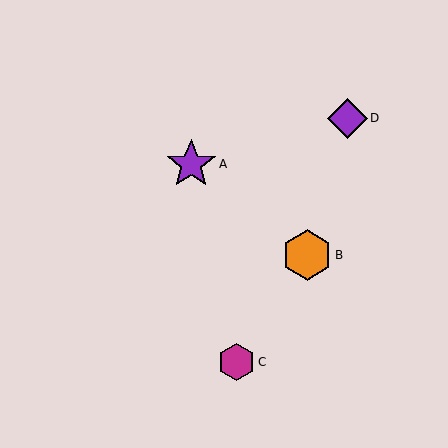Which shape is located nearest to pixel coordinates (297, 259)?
The orange hexagon (labeled B) at (307, 255) is nearest to that location.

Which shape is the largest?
The purple star (labeled A) is the largest.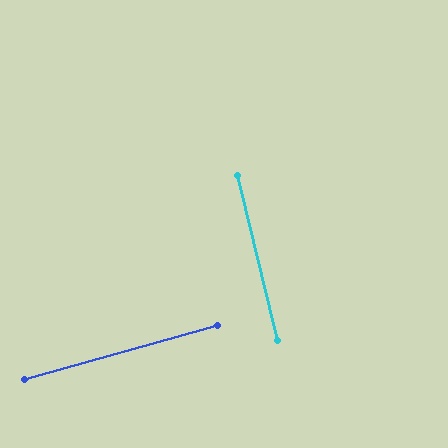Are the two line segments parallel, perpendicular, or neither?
Perpendicular — they meet at approximately 88°.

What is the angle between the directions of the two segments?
Approximately 88 degrees.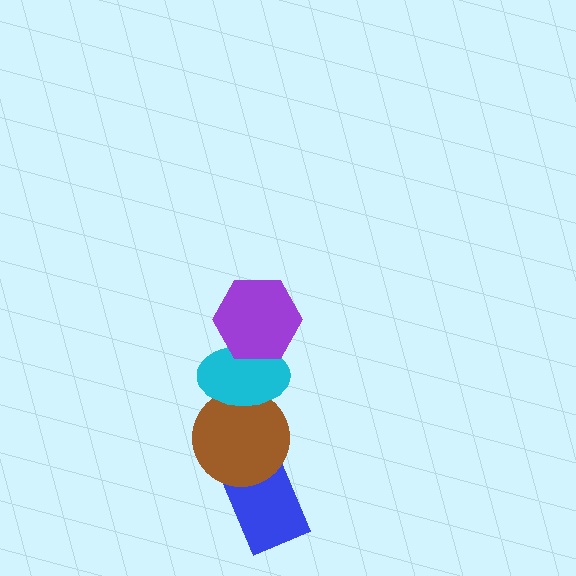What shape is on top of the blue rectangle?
The brown circle is on top of the blue rectangle.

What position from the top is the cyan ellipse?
The cyan ellipse is 2nd from the top.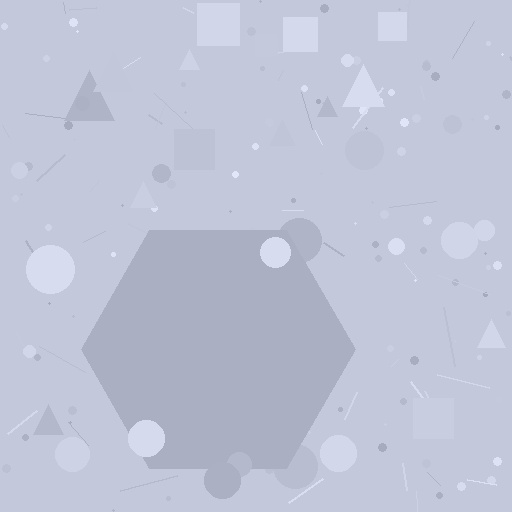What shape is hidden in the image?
A hexagon is hidden in the image.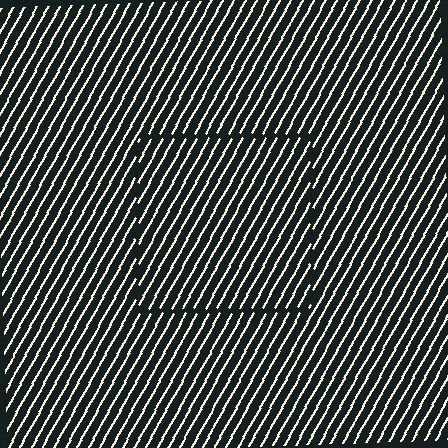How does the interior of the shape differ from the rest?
The interior of the shape contains the same grating, shifted by half a period — the contour is defined by the phase discontinuity where line-ends from the inner and outer gratings abut.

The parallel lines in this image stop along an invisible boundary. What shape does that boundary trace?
An illusory square. The interior of the shape contains the same grating, shifted by half a period — the contour is defined by the phase discontinuity where line-ends from the inner and outer gratings abut.